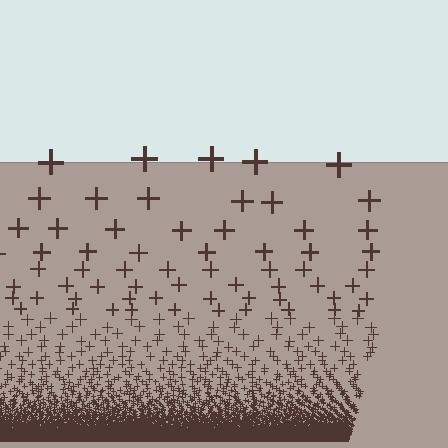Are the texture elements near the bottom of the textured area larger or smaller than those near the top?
Smaller. The gradient is inverted — elements near the bottom are smaller and denser.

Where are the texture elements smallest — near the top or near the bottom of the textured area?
Near the bottom.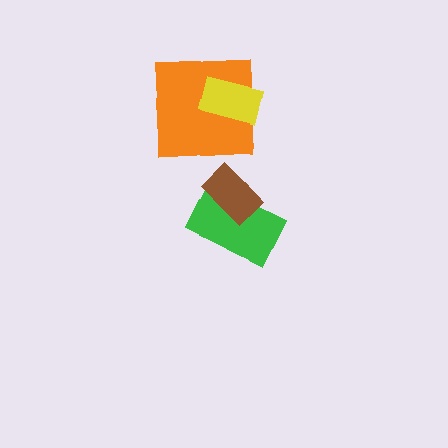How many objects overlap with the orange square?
1 object overlaps with the orange square.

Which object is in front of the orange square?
The yellow rectangle is in front of the orange square.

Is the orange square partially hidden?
Yes, it is partially covered by another shape.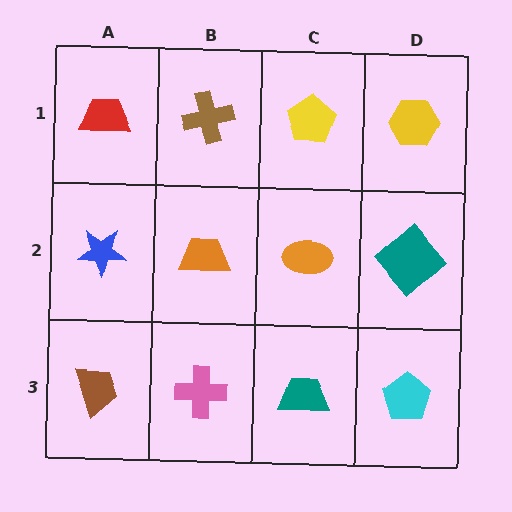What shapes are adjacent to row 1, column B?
An orange trapezoid (row 2, column B), a red trapezoid (row 1, column A), a yellow pentagon (row 1, column C).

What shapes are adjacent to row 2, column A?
A red trapezoid (row 1, column A), a brown trapezoid (row 3, column A), an orange trapezoid (row 2, column B).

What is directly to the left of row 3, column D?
A teal trapezoid.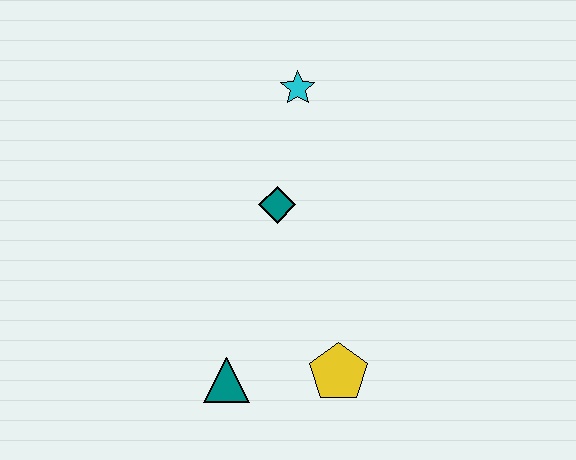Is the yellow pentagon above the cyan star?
No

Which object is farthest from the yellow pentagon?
The cyan star is farthest from the yellow pentagon.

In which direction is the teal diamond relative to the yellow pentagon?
The teal diamond is above the yellow pentagon.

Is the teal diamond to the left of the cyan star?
Yes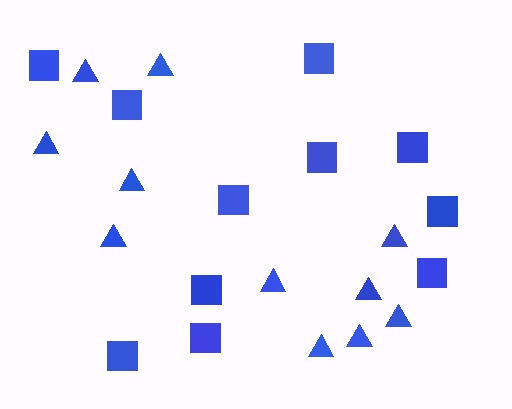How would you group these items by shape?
There are 2 groups: one group of triangles (11) and one group of squares (11).